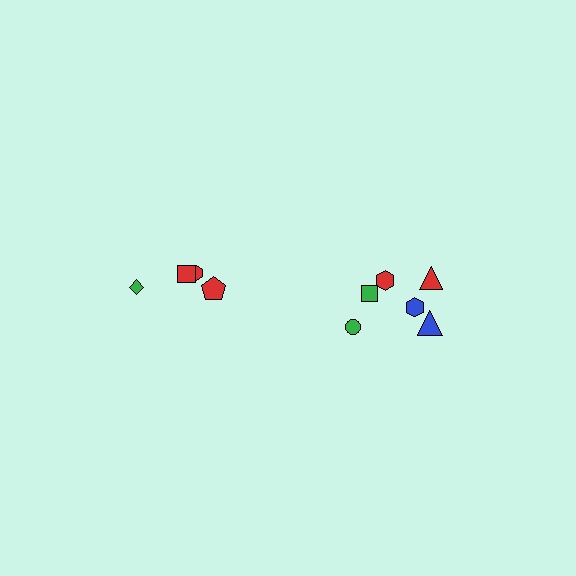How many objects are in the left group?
There are 4 objects.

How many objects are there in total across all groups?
There are 10 objects.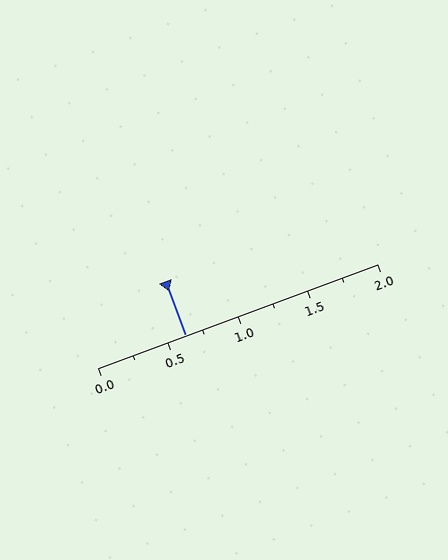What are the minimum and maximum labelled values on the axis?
The axis runs from 0.0 to 2.0.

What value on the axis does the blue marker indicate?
The marker indicates approximately 0.62.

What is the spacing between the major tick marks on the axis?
The major ticks are spaced 0.5 apart.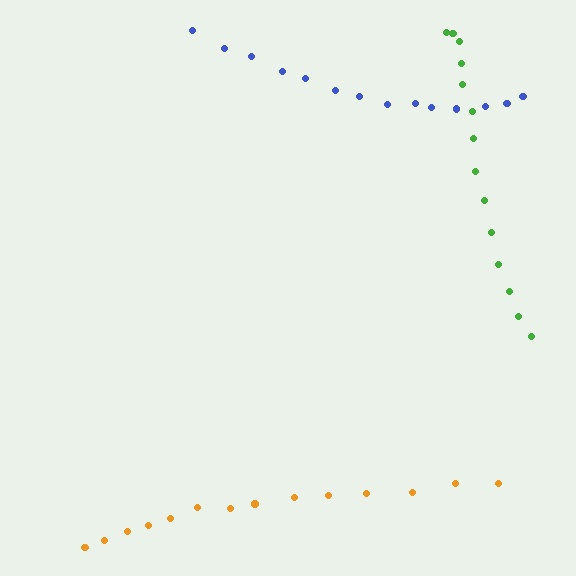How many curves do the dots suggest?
There are 3 distinct paths.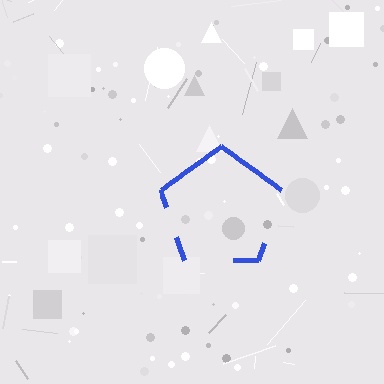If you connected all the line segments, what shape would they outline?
They would outline a pentagon.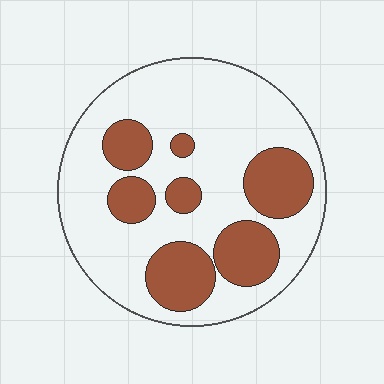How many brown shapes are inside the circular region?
7.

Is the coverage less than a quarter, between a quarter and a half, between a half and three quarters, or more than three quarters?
Between a quarter and a half.